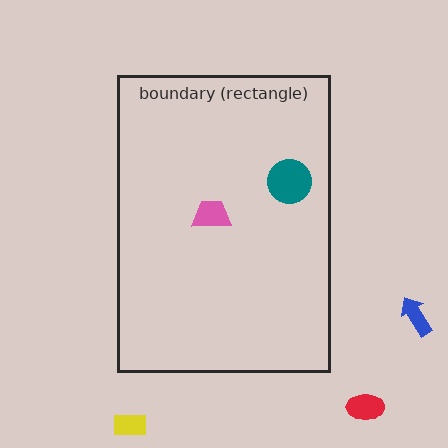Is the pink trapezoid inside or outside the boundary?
Inside.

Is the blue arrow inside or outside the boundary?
Outside.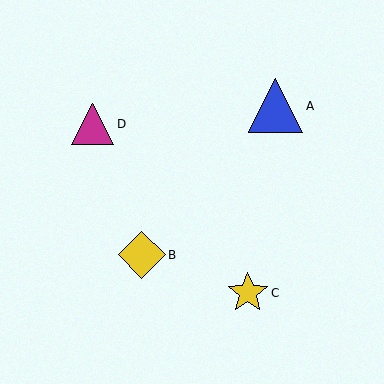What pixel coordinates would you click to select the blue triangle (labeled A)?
Click at (276, 106) to select the blue triangle A.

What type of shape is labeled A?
Shape A is a blue triangle.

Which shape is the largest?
The blue triangle (labeled A) is the largest.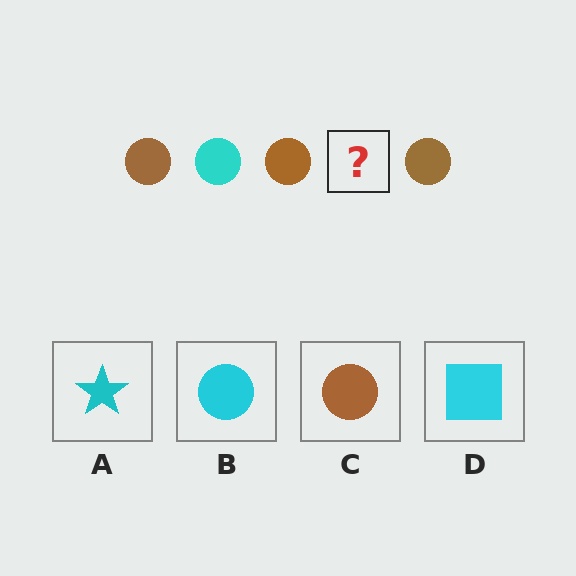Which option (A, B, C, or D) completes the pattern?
B.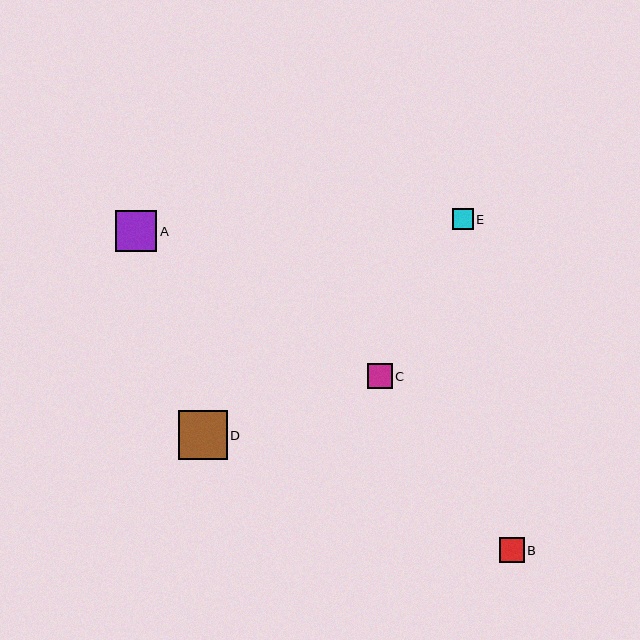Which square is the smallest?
Square E is the smallest with a size of approximately 20 pixels.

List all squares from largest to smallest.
From largest to smallest: D, A, C, B, E.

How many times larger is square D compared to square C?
Square D is approximately 2.0 times the size of square C.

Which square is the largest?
Square D is the largest with a size of approximately 49 pixels.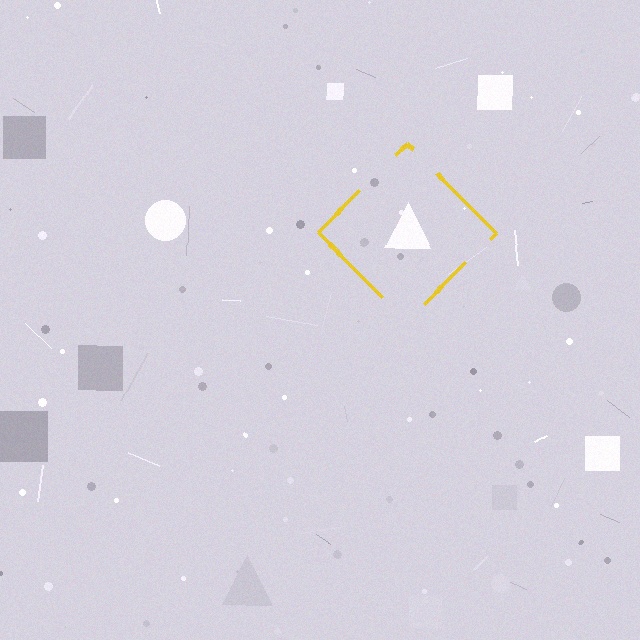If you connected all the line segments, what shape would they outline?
They would outline a diamond.